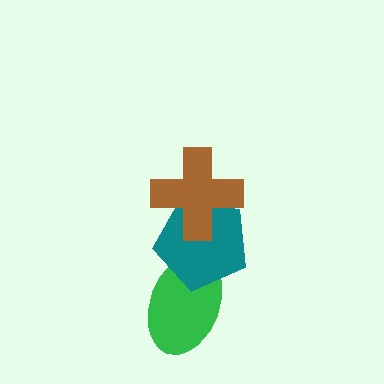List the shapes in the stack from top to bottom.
From top to bottom: the brown cross, the teal pentagon, the green ellipse.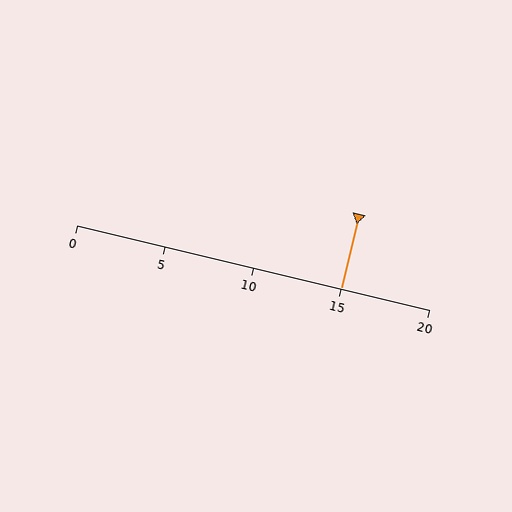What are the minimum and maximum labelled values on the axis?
The axis runs from 0 to 20.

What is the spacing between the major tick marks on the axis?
The major ticks are spaced 5 apart.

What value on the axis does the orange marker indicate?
The marker indicates approximately 15.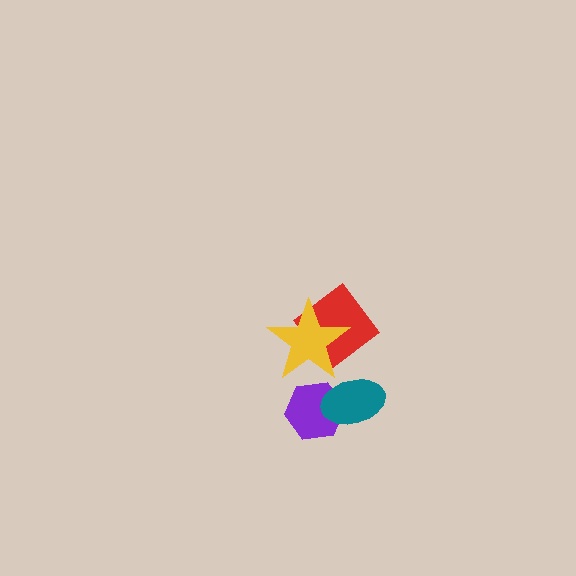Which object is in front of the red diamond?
The yellow star is in front of the red diamond.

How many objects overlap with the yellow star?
1 object overlaps with the yellow star.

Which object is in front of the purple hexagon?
The teal ellipse is in front of the purple hexagon.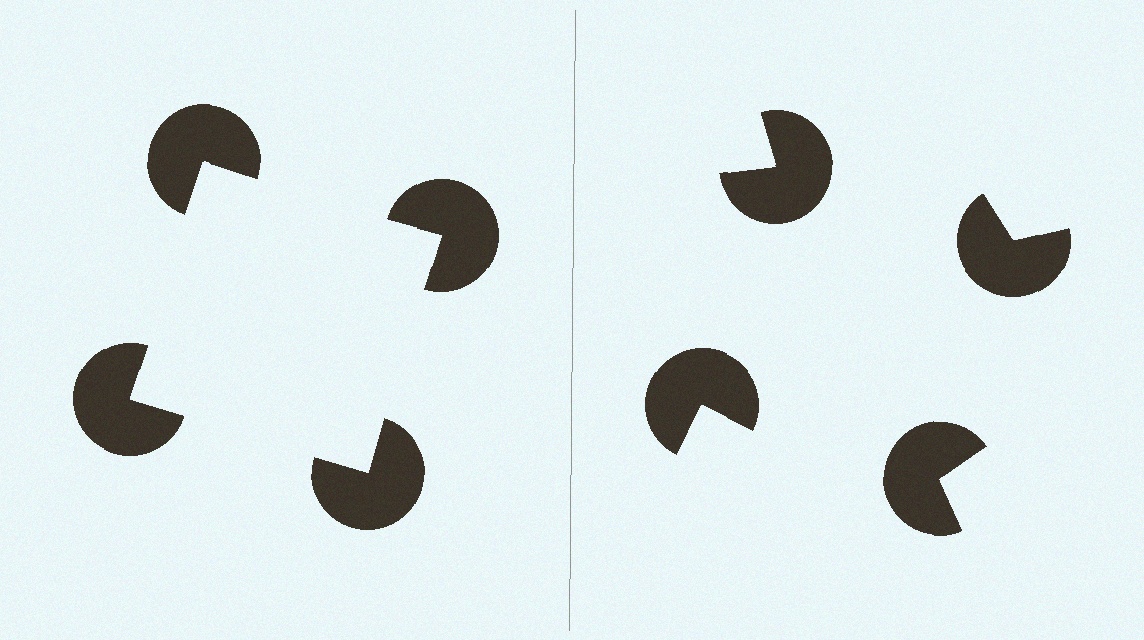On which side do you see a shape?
An illusory square appears on the left side. On the right side the wedge cuts are rotated, so no coherent shape forms.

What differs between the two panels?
The pac-man discs are positioned identically on both sides; only the wedge orientations differ. On the left they align to a square; on the right they are misaligned.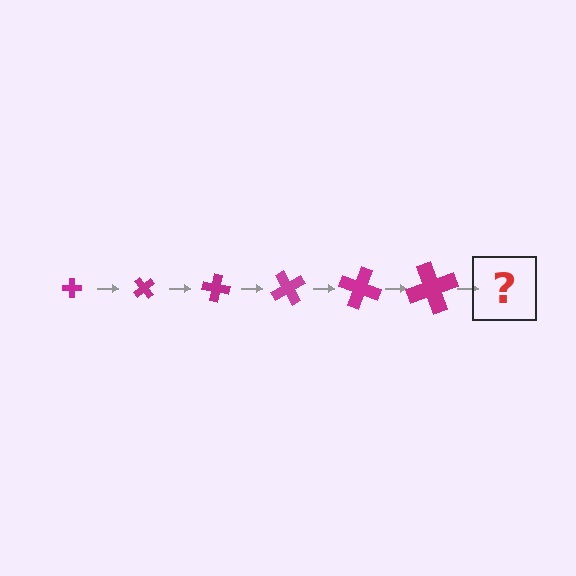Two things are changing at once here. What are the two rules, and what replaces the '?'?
The two rules are that the cross grows larger each step and it rotates 50 degrees each step. The '?' should be a cross, larger than the previous one and rotated 300 degrees from the start.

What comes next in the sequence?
The next element should be a cross, larger than the previous one and rotated 300 degrees from the start.